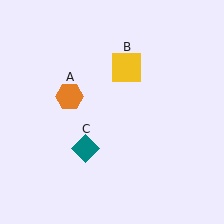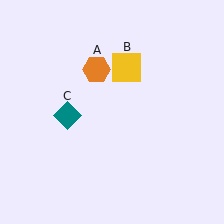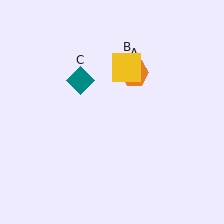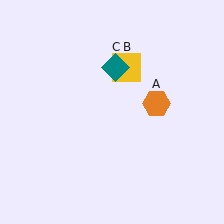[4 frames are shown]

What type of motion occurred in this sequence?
The orange hexagon (object A), teal diamond (object C) rotated clockwise around the center of the scene.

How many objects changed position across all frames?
2 objects changed position: orange hexagon (object A), teal diamond (object C).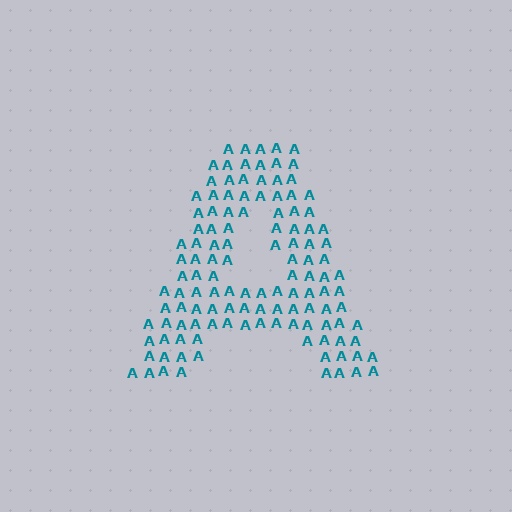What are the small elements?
The small elements are letter A's.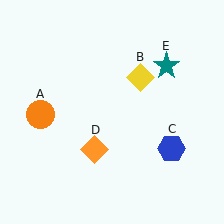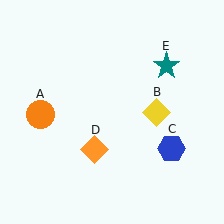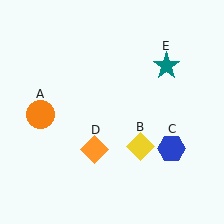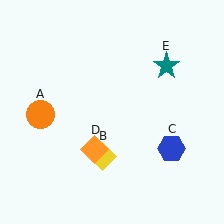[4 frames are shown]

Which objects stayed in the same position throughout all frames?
Orange circle (object A) and blue hexagon (object C) and orange diamond (object D) and teal star (object E) remained stationary.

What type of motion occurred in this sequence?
The yellow diamond (object B) rotated clockwise around the center of the scene.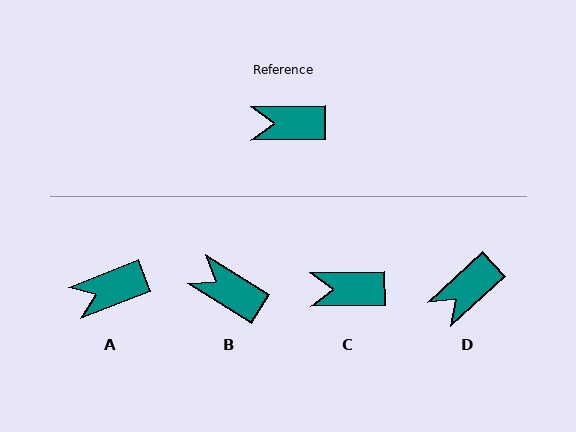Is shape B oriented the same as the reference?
No, it is off by about 33 degrees.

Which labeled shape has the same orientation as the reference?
C.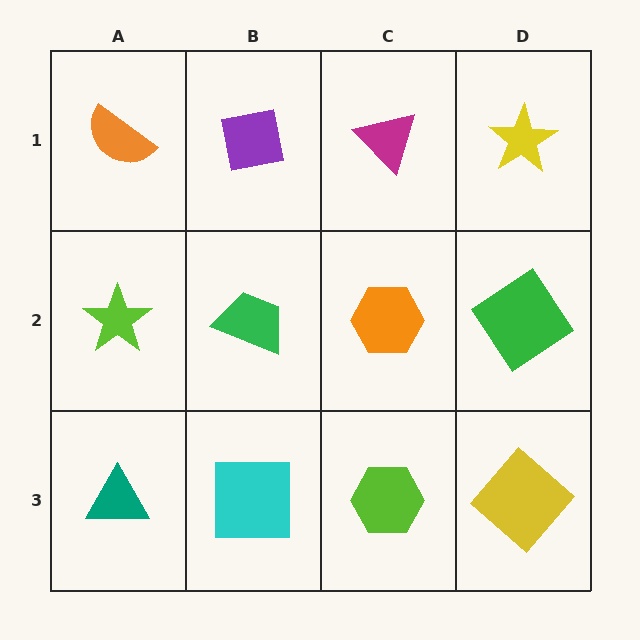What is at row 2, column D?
A green diamond.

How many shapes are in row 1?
4 shapes.